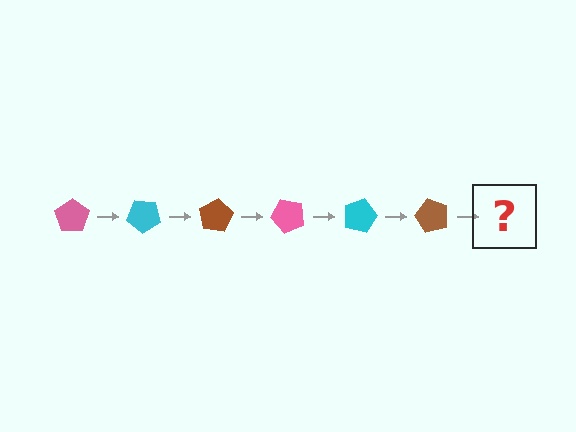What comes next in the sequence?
The next element should be a pink pentagon, rotated 240 degrees from the start.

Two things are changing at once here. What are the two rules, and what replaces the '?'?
The two rules are that it rotates 40 degrees each step and the color cycles through pink, cyan, and brown. The '?' should be a pink pentagon, rotated 240 degrees from the start.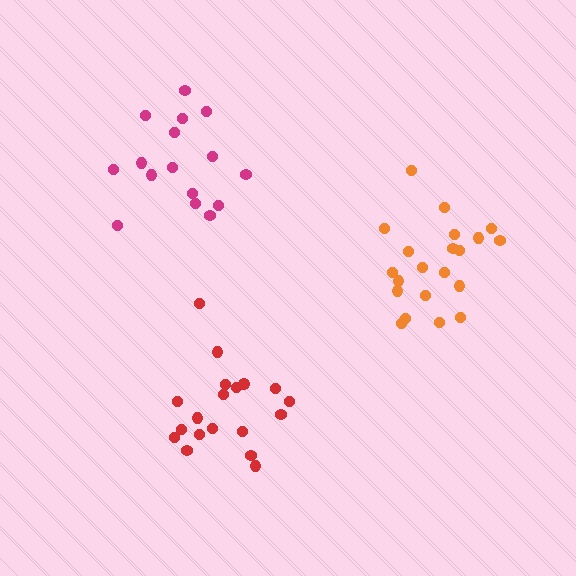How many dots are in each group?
Group 1: 21 dots, Group 2: 16 dots, Group 3: 19 dots (56 total).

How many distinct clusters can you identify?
There are 3 distinct clusters.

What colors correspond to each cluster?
The clusters are colored: orange, magenta, red.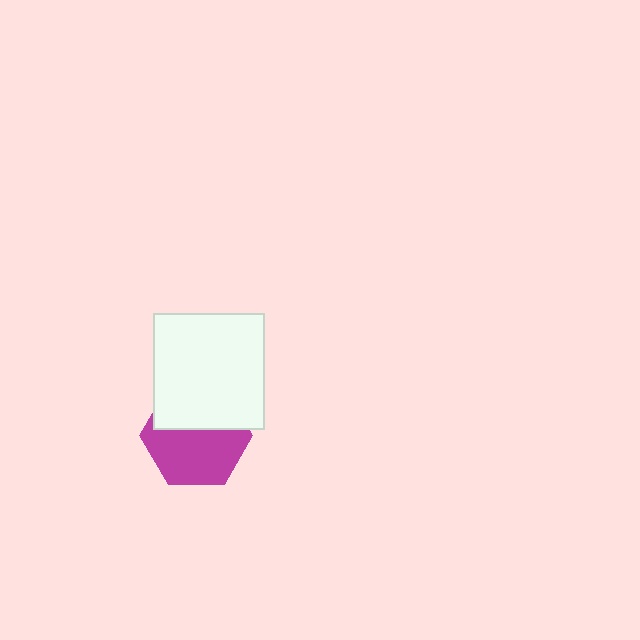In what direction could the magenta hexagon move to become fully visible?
The magenta hexagon could move down. That would shift it out from behind the white rectangle entirely.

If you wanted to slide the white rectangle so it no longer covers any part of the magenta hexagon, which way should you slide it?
Slide it up — that is the most direct way to separate the two shapes.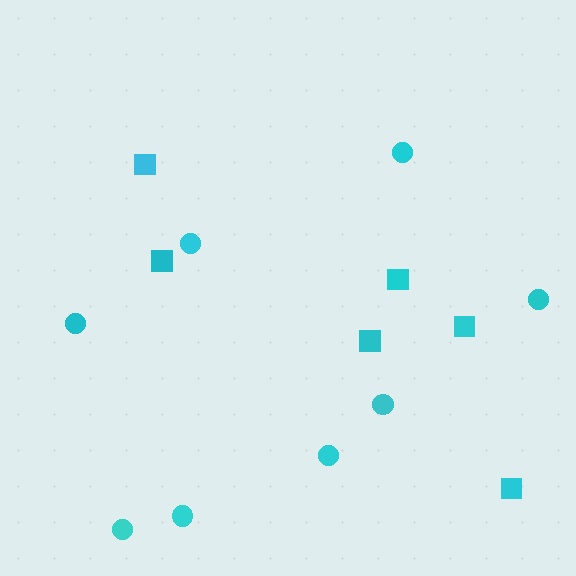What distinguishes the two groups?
There are 2 groups: one group of squares (6) and one group of circles (8).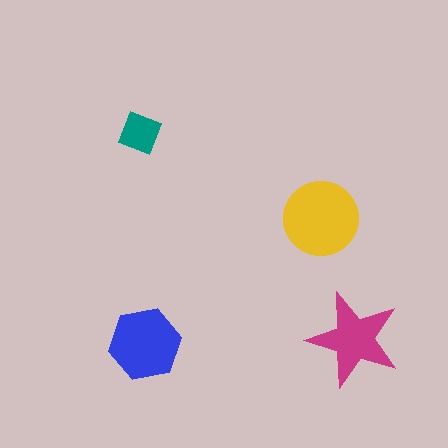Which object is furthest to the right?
The magenta star is rightmost.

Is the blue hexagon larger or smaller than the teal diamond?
Larger.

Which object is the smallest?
The teal diamond.